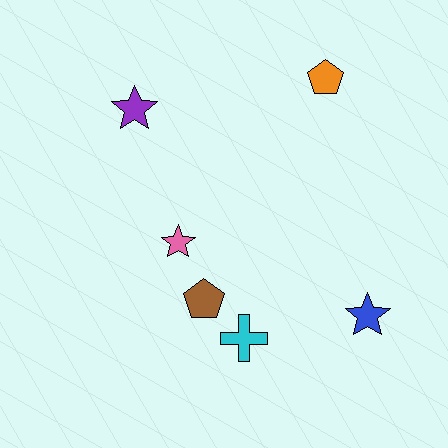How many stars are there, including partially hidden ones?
There are 3 stars.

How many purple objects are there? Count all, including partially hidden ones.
There is 1 purple object.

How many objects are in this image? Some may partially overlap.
There are 6 objects.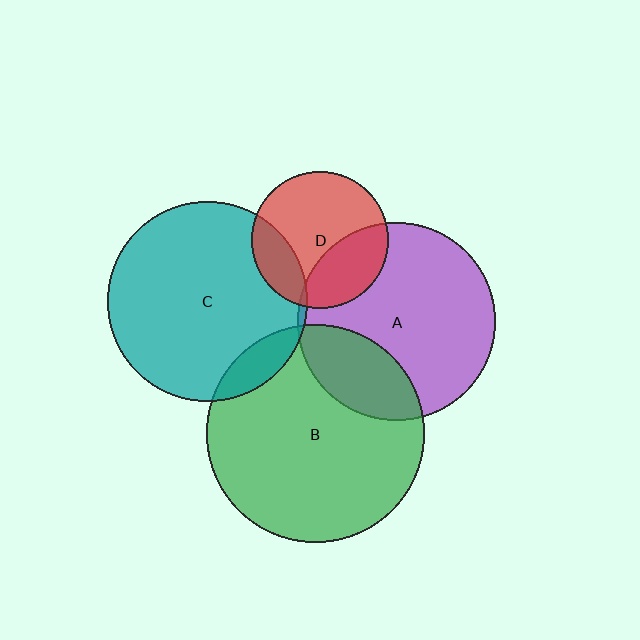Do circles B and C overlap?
Yes.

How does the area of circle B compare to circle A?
Approximately 1.2 times.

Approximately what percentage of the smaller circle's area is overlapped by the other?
Approximately 10%.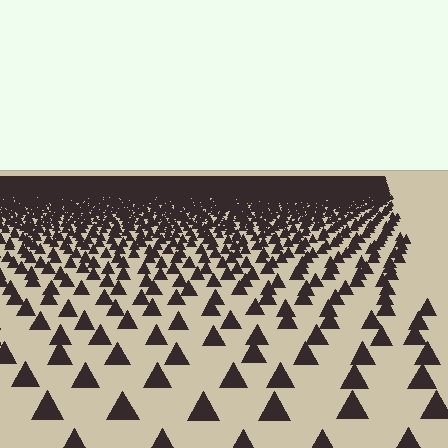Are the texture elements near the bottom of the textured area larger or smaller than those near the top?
Larger. Near the bottom, elements are closer to the viewer and appear at a bigger on-screen size.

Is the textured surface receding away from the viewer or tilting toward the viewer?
The surface is receding away from the viewer. Texture elements get smaller and denser toward the top.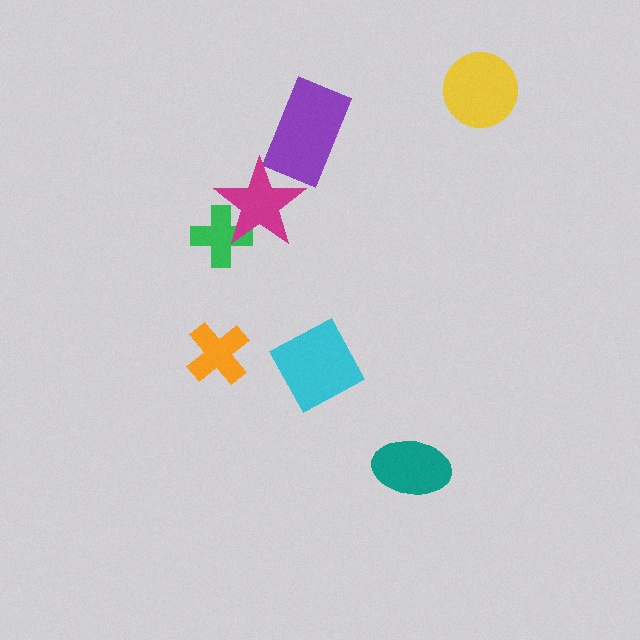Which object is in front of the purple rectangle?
The magenta star is in front of the purple rectangle.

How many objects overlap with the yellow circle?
0 objects overlap with the yellow circle.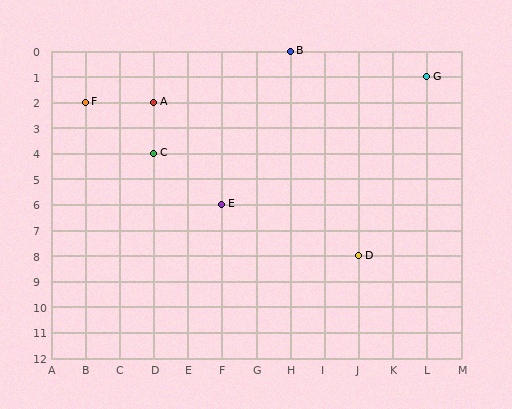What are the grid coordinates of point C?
Point C is at grid coordinates (D, 4).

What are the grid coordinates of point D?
Point D is at grid coordinates (J, 8).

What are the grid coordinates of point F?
Point F is at grid coordinates (B, 2).